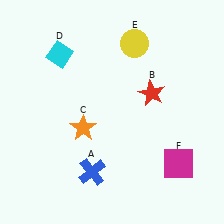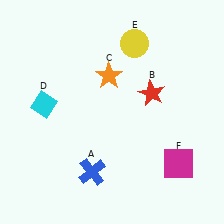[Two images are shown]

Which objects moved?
The objects that moved are: the orange star (C), the cyan diamond (D).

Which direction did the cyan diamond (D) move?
The cyan diamond (D) moved down.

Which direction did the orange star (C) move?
The orange star (C) moved up.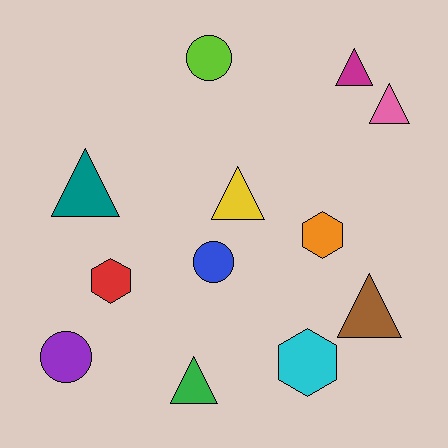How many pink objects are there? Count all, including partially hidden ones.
There is 1 pink object.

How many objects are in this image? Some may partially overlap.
There are 12 objects.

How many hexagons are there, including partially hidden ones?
There are 3 hexagons.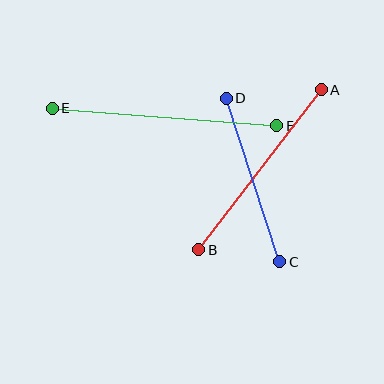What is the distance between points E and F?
The distance is approximately 225 pixels.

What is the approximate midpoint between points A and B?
The midpoint is at approximately (260, 170) pixels.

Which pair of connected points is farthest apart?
Points E and F are farthest apart.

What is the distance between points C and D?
The distance is approximately 172 pixels.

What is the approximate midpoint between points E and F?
The midpoint is at approximately (165, 117) pixels.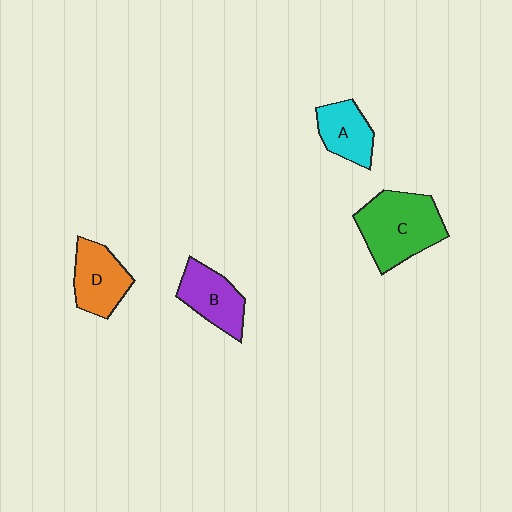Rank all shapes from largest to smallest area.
From largest to smallest: C (green), D (orange), B (purple), A (cyan).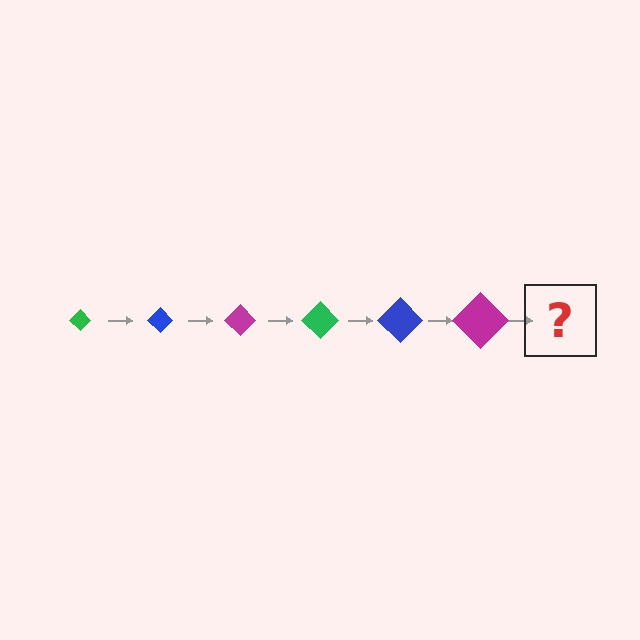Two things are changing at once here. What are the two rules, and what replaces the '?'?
The two rules are that the diamond grows larger each step and the color cycles through green, blue, and magenta. The '?' should be a green diamond, larger than the previous one.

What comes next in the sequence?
The next element should be a green diamond, larger than the previous one.